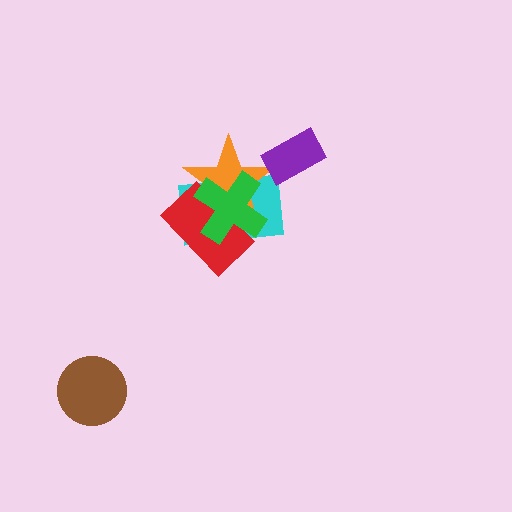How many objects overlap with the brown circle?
0 objects overlap with the brown circle.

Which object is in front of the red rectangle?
The green cross is in front of the red rectangle.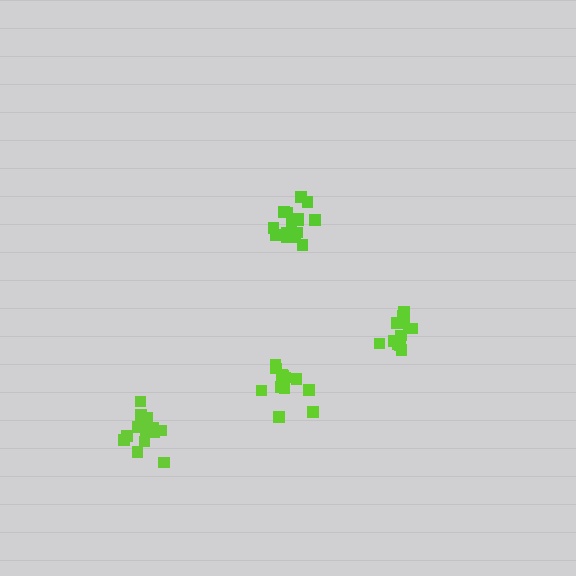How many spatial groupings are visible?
There are 4 spatial groupings.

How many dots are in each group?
Group 1: 15 dots, Group 2: 12 dots, Group 3: 15 dots, Group 4: 12 dots (54 total).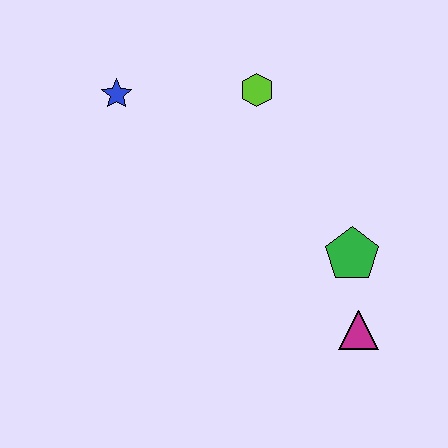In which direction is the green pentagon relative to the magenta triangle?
The green pentagon is above the magenta triangle.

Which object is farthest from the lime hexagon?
The magenta triangle is farthest from the lime hexagon.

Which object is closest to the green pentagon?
The magenta triangle is closest to the green pentagon.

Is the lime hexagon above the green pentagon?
Yes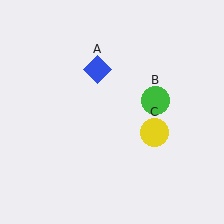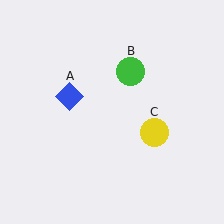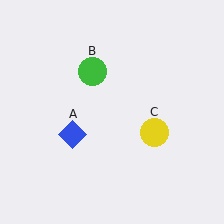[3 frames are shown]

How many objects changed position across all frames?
2 objects changed position: blue diamond (object A), green circle (object B).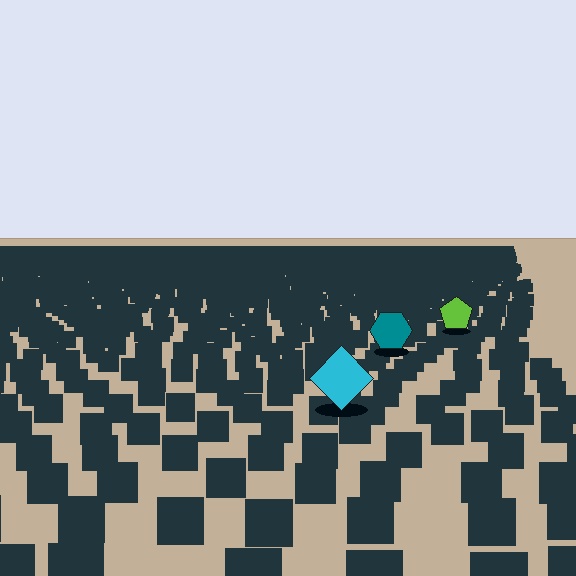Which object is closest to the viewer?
The cyan diamond is closest. The texture marks near it are larger and more spread out.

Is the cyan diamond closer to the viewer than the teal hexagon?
Yes. The cyan diamond is closer — you can tell from the texture gradient: the ground texture is coarser near it.